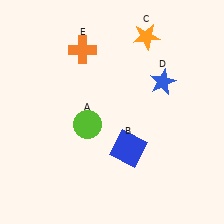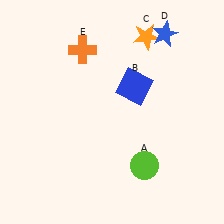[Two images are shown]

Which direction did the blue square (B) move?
The blue square (B) moved up.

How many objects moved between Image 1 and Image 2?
3 objects moved between the two images.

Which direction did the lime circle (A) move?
The lime circle (A) moved right.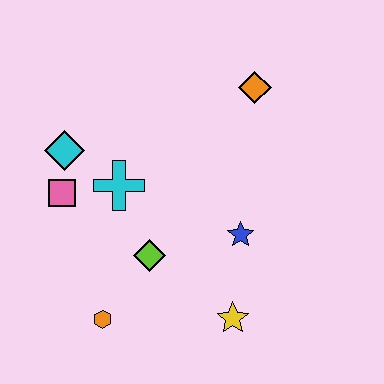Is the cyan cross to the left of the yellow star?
Yes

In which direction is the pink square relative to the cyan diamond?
The pink square is below the cyan diamond.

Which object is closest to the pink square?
The cyan diamond is closest to the pink square.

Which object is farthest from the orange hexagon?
The orange diamond is farthest from the orange hexagon.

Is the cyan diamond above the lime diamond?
Yes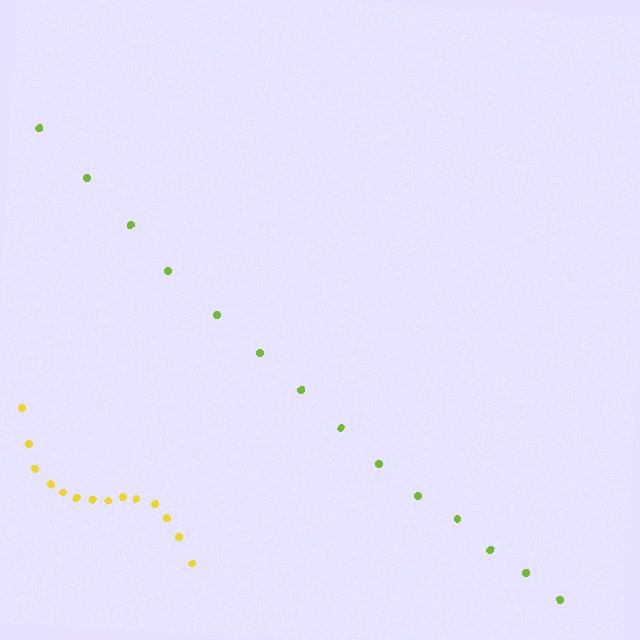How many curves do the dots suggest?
There are 2 distinct paths.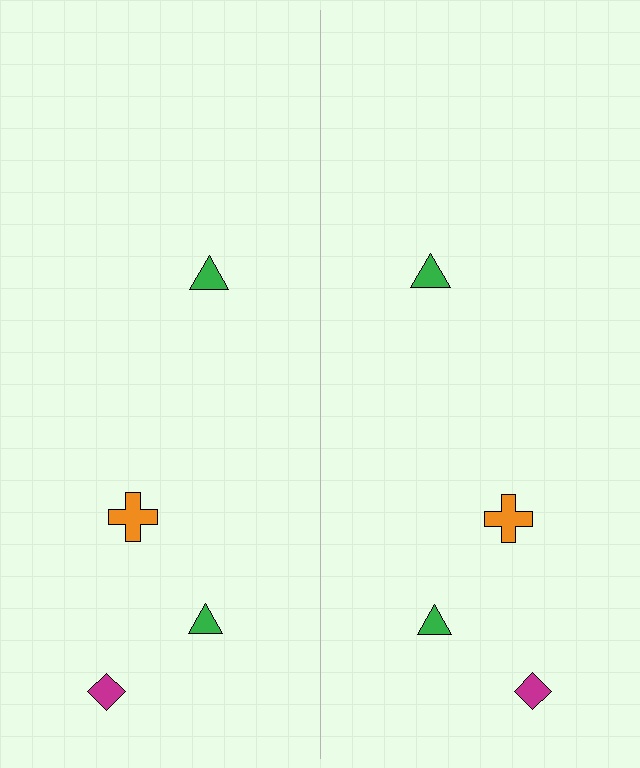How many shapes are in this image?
There are 8 shapes in this image.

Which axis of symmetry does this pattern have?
The pattern has a vertical axis of symmetry running through the center of the image.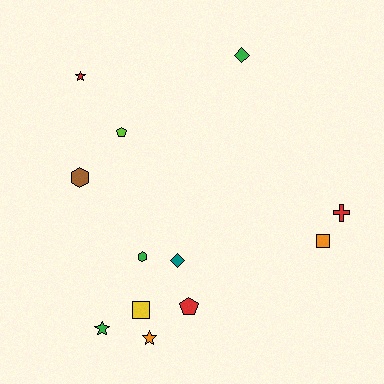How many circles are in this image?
There are no circles.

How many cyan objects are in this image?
There are no cyan objects.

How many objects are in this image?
There are 12 objects.